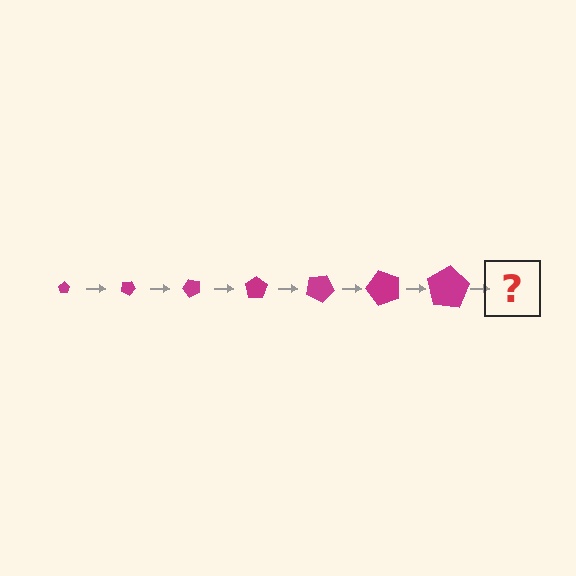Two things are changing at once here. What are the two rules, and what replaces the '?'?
The two rules are that the pentagon grows larger each step and it rotates 25 degrees each step. The '?' should be a pentagon, larger than the previous one and rotated 175 degrees from the start.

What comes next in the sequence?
The next element should be a pentagon, larger than the previous one and rotated 175 degrees from the start.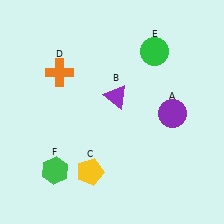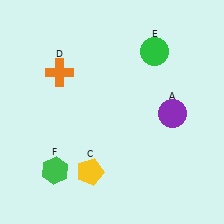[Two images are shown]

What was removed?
The purple triangle (B) was removed in Image 2.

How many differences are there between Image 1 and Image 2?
There is 1 difference between the two images.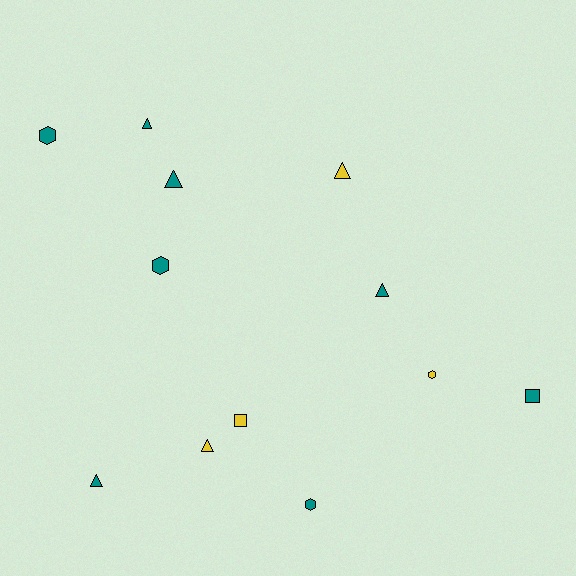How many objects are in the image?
There are 12 objects.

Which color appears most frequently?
Teal, with 8 objects.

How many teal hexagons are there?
There are 3 teal hexagons.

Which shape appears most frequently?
Triangle, with 6 objects.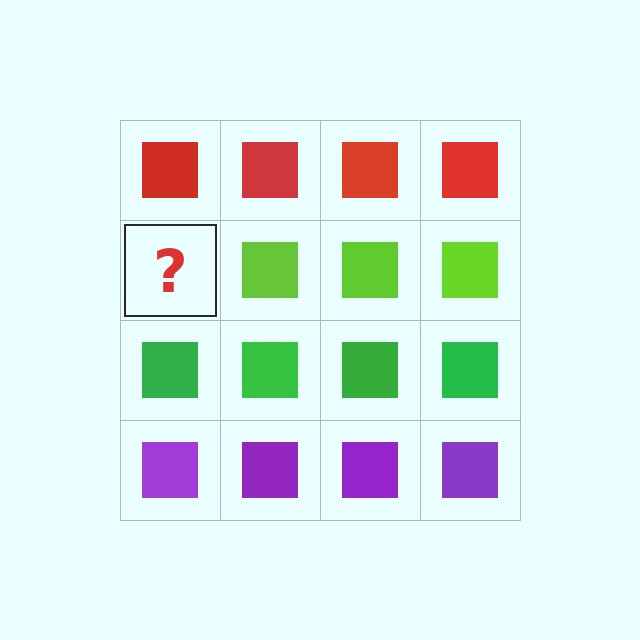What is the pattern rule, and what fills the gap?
The rule is that each row has a consistent color. The gap should be filled with a lime square.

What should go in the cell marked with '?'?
The missing cell should contain a lime square.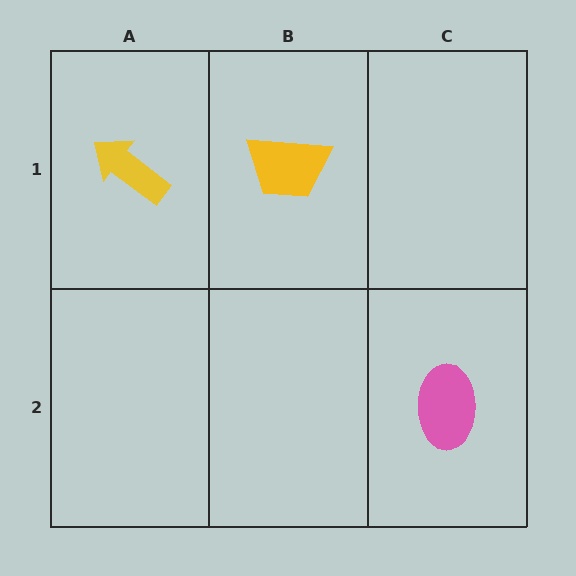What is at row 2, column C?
A pink ellipse.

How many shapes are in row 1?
2 shapes.